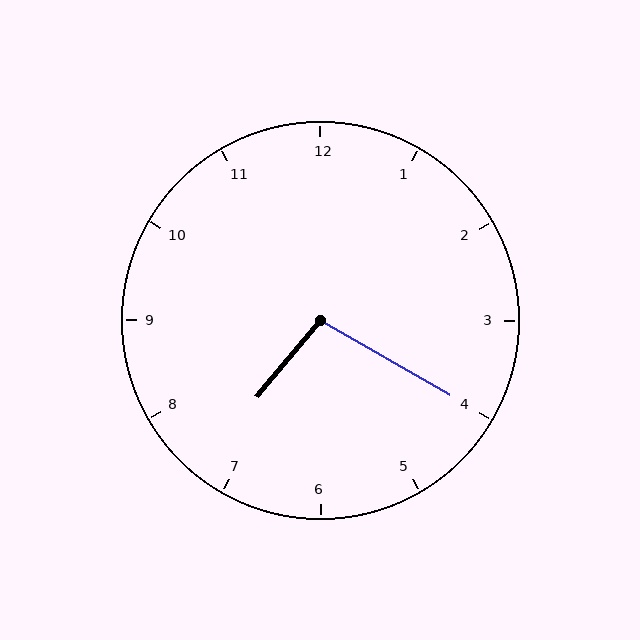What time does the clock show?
7:20.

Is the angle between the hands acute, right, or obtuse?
It is obtuse.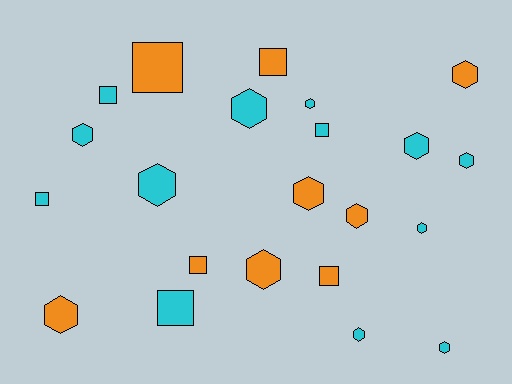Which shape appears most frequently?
Hexagon, with 14 objects.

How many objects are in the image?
There are 22 objects.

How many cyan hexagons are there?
There are 9 cyan hexagons.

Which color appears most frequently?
Cyan, with 13 objects.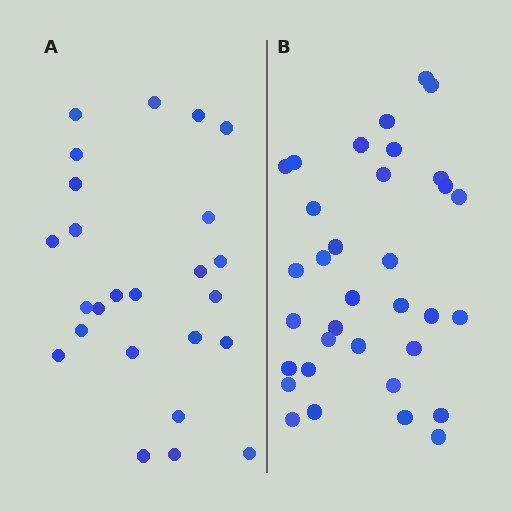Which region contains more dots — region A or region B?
Region B (the right region) has more dots.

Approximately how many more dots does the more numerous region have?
Region B has roughly 8 or so more dots than region A.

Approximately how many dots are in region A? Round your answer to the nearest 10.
About 20 dots. (The exact count is 25, which rounds to 20.)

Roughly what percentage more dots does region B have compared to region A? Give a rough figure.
About 35% more.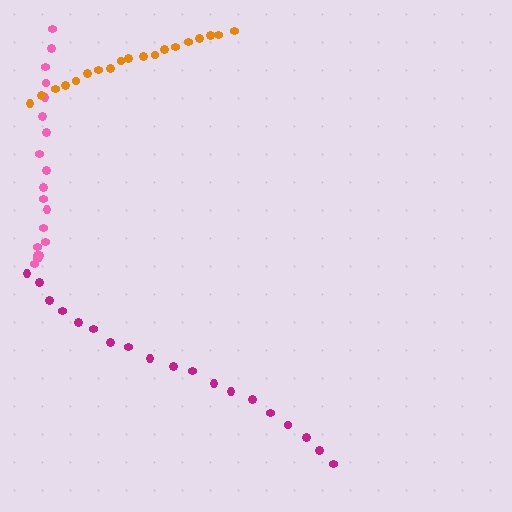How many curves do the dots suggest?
There are 3 distinct paths.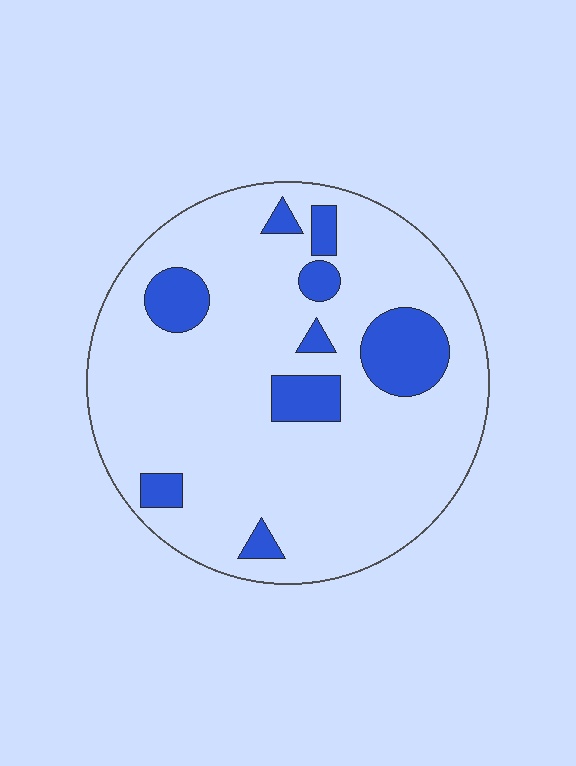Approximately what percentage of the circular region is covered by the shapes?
Approximately 15%.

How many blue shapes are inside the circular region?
9.